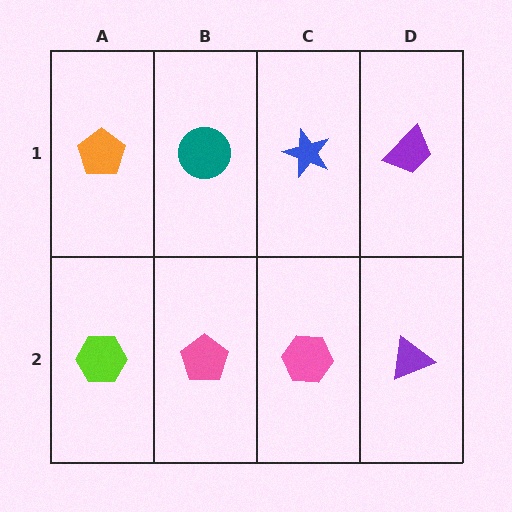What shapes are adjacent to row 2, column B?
A teal circle (row 1, column B), a lime hexagon (row 2, column A), a pink hexagon (row 2, column C).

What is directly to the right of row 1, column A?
A teal circle.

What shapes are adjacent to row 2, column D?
A purple trapezoid (row 1, column D), a pink hexagon (row 2, column C).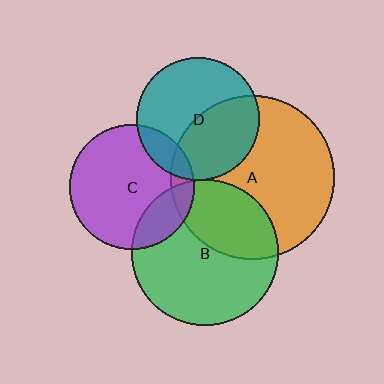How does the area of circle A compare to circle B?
Approximately 1.3 times.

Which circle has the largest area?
Circle A (orange).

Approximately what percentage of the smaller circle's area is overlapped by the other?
Approximately 35%.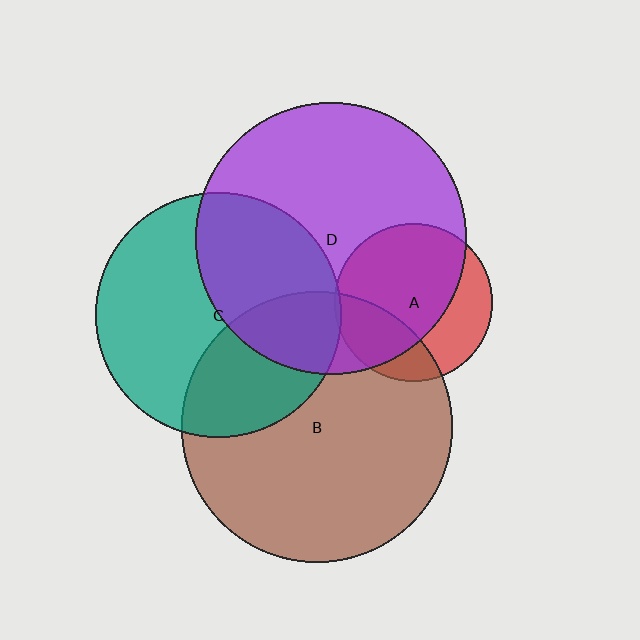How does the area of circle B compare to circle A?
Approximately 2.9 times.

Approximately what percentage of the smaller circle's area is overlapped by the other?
Approximately 20%.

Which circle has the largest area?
Circle D (purple).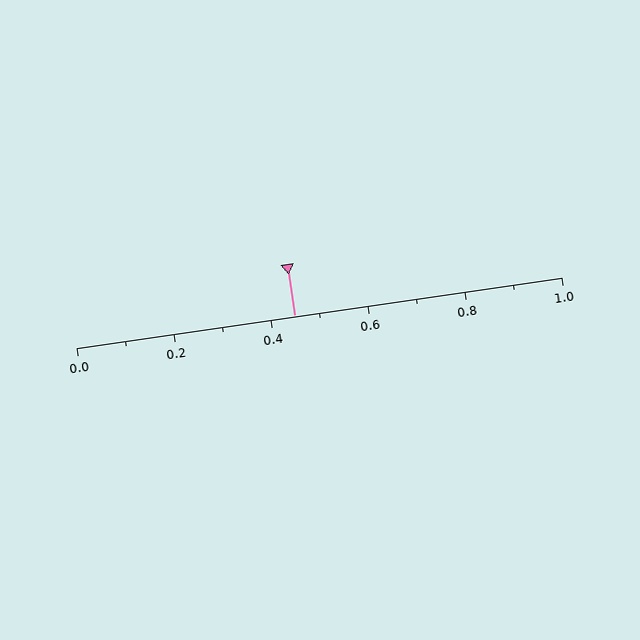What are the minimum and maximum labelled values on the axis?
The axis runs from 0.0 to 1.0.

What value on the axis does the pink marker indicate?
The marker indicates approximately 0.45.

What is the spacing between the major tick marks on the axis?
The major ticks are spaced 0.2 apart.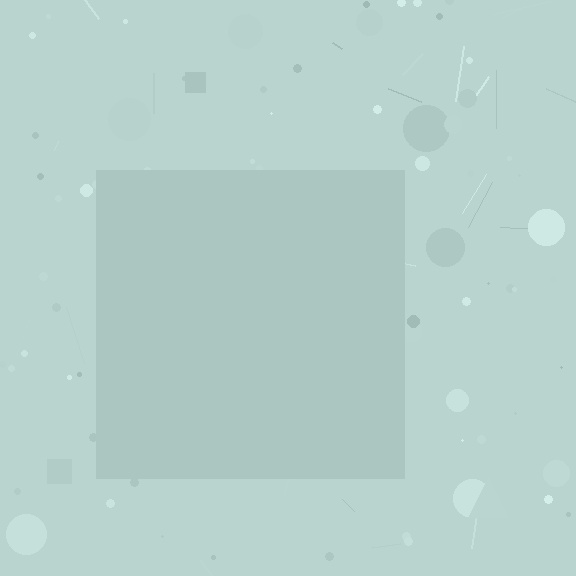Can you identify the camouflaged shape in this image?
The camouflaged shape is a square.